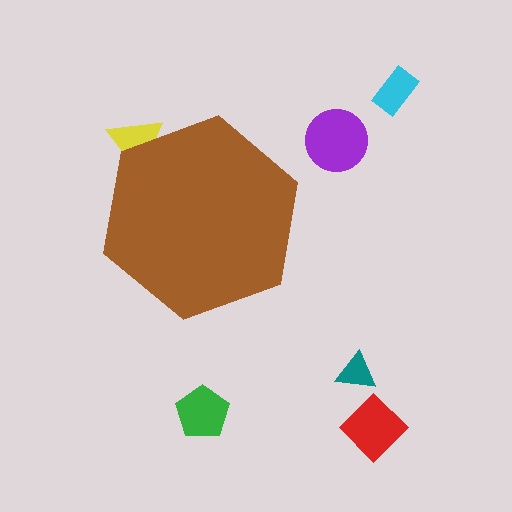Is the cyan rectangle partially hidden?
No, the cyan rectangle is fully visible.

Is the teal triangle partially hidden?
No, the teal triangle is fully visible.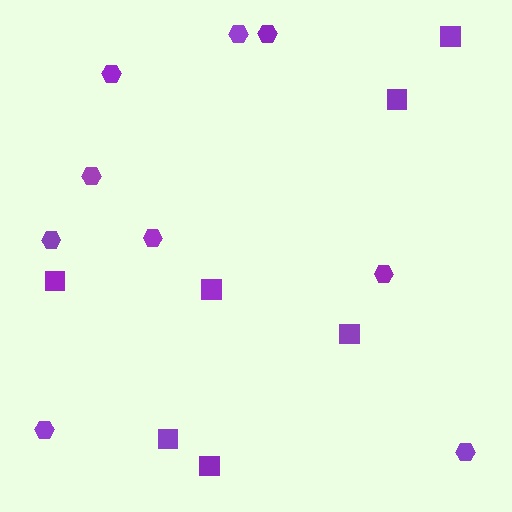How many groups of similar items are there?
There are 2 groups: one group of squares (7) and one group of hexagons (9).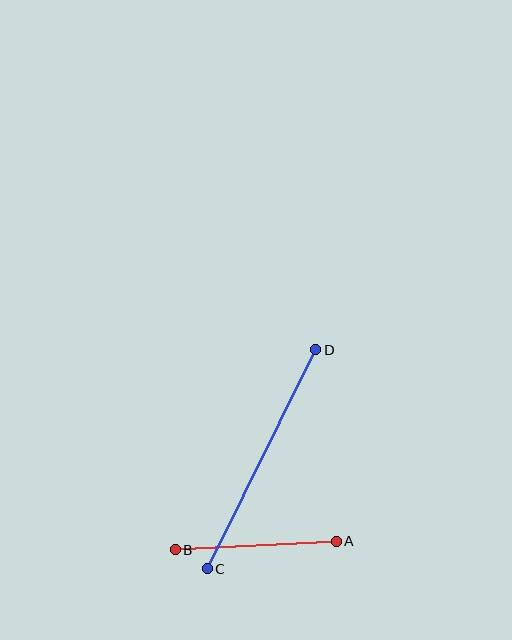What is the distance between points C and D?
The distance is approximately 245 pixels.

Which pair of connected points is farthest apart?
Points C and D are farthest apart.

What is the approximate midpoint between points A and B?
The midpoint is at approximately (256, 545) pixels.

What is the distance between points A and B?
The distance is approximately 161 pixels.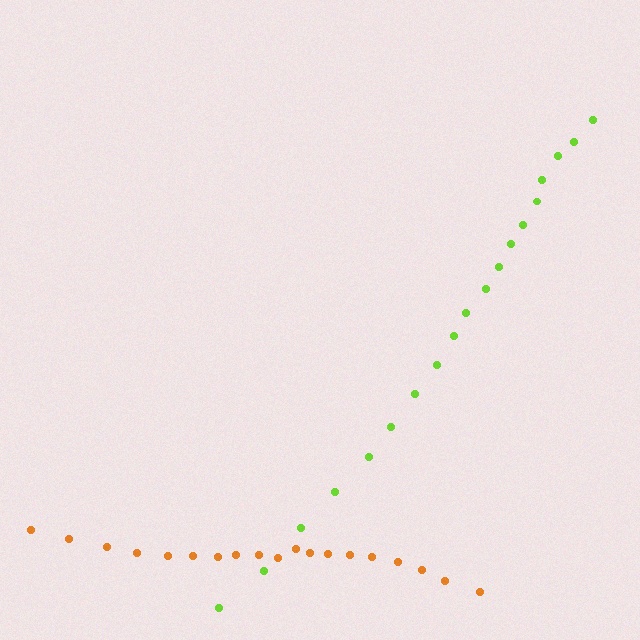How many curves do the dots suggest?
There are 2 distinct paths.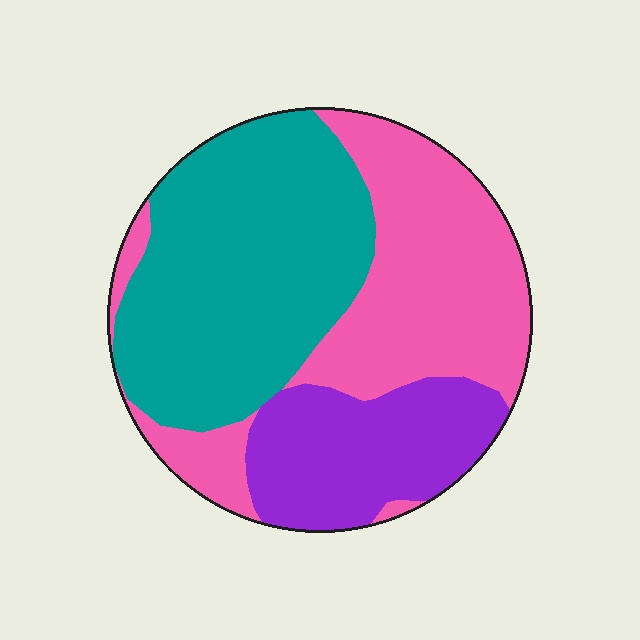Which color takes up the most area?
Teal, at roughly 40%.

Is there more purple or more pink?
Pink.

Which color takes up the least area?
Purple, at roughly 20%.